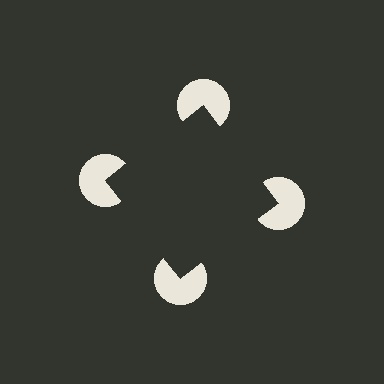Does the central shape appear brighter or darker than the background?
It typically appears slightly darker than the background, even though no actual brightness change is drawn.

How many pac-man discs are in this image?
There are 4 — one at each vertex of the illusory square.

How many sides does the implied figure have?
4 sides.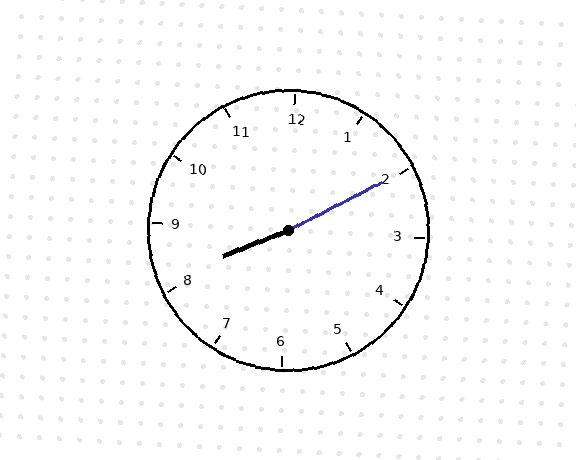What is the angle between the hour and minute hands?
Approximately 175 degrees.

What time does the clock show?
8:10.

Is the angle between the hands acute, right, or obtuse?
It is obtuse.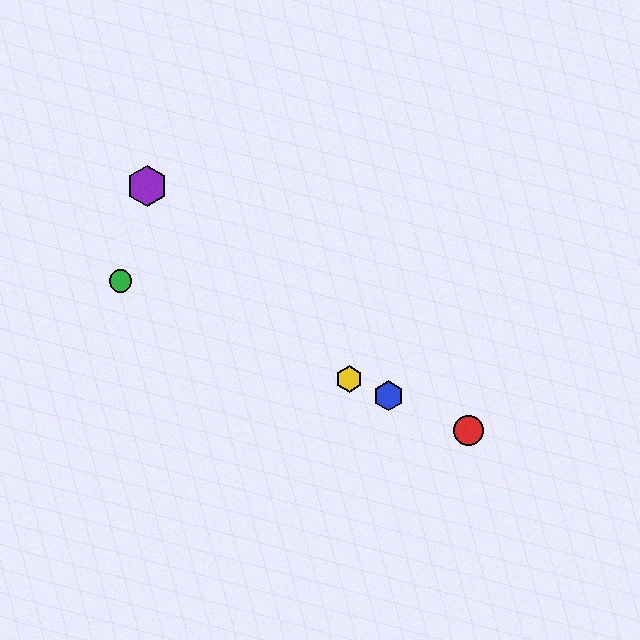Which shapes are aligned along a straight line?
The red circle, the blue hexagon, the green circle, the yellow hexagon are aligned along a straight line.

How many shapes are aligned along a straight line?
4 shapes (the red circle, the blue hexagon, the green circle, the yellow hexagon) are aligned along a straight line.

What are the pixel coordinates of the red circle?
The red circle is at (468, 431).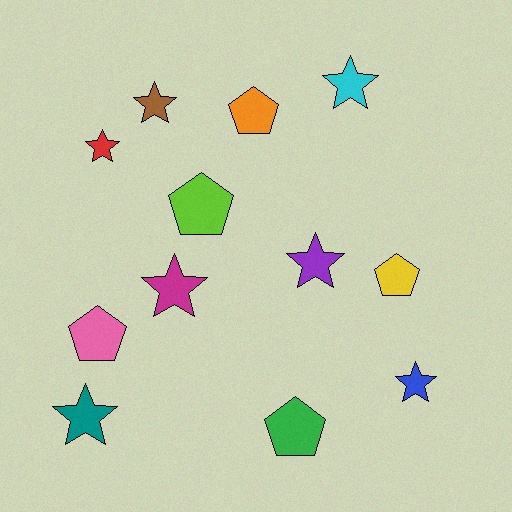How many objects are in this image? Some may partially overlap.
There are 12 objects.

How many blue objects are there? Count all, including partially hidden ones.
There is 1 blue object.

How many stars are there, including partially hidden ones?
There are 7 stars.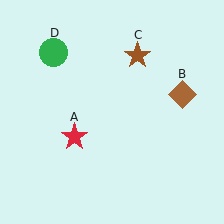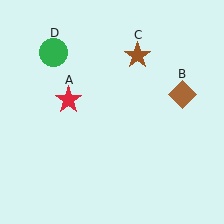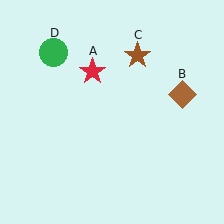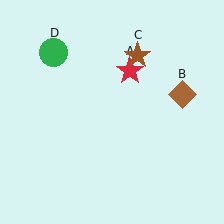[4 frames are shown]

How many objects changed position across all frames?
1 object changed position: red star (object A).